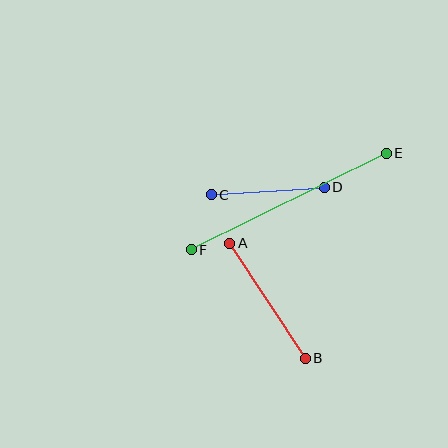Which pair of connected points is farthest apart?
Points E and F are farthest apart.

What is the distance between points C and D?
The distance is approximately 113 pixels.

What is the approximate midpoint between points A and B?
The midpoint is at approximately (268, 301) pixels.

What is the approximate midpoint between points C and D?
The midpoint is at approximately (268, 191) pixels.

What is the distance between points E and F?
The distance is approximately 218 pixels.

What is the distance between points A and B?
The distance is approximately 138 pixels.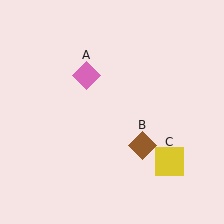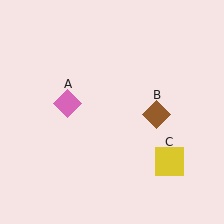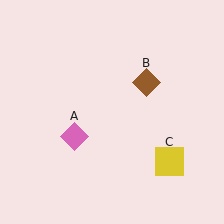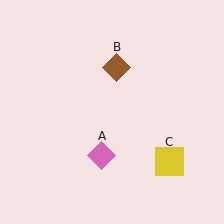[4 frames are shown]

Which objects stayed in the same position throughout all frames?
Yellow square (object C) remained stationary.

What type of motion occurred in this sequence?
The pink diamond (object A), brown diamond (object B) rotated counterclockwise around the center of the scene.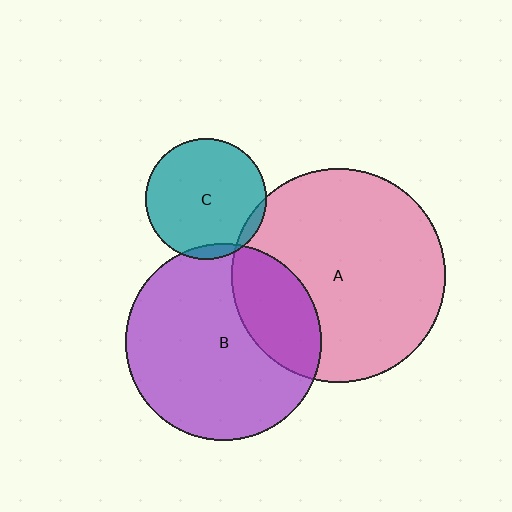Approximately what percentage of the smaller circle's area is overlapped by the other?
Approximately 5%.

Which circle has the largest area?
Circle A (pink).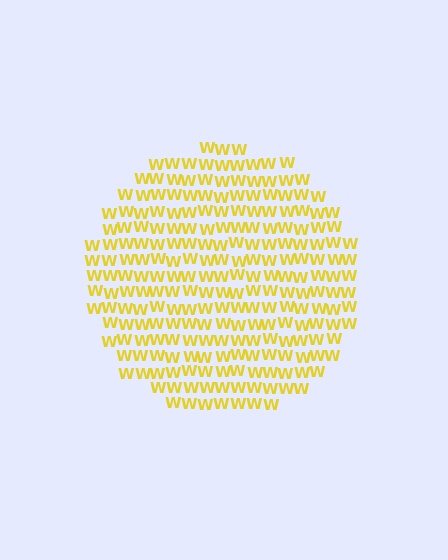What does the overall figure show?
The overall figure shows a circle.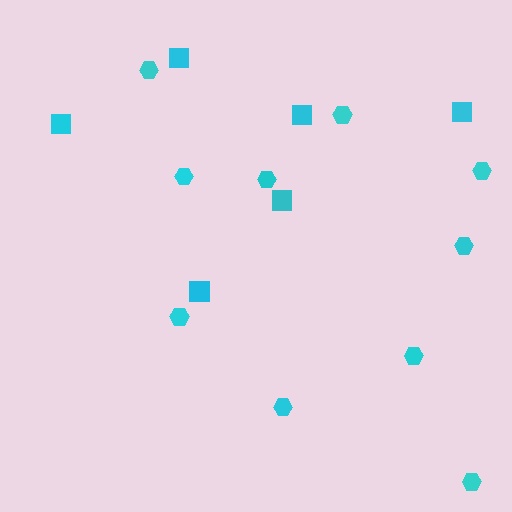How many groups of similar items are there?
There are 2 groups: one group of squares (6) and one group of hexagons (10).